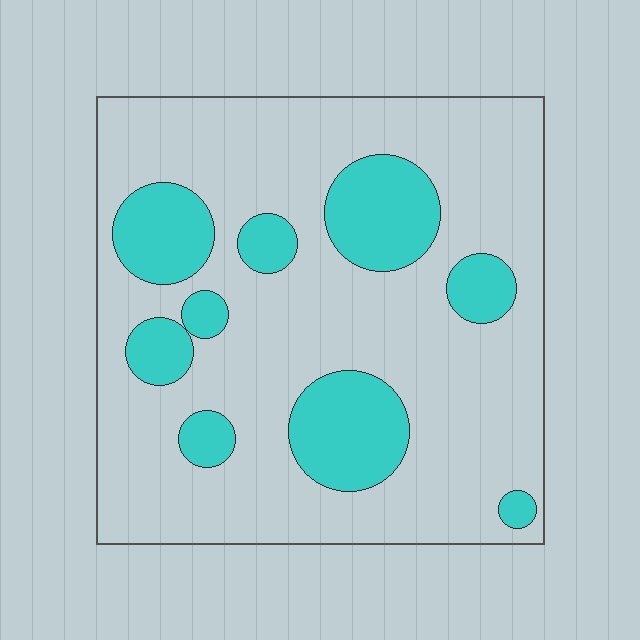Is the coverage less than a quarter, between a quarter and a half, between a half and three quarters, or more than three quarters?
Less than a quarter.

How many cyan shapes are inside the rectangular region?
9.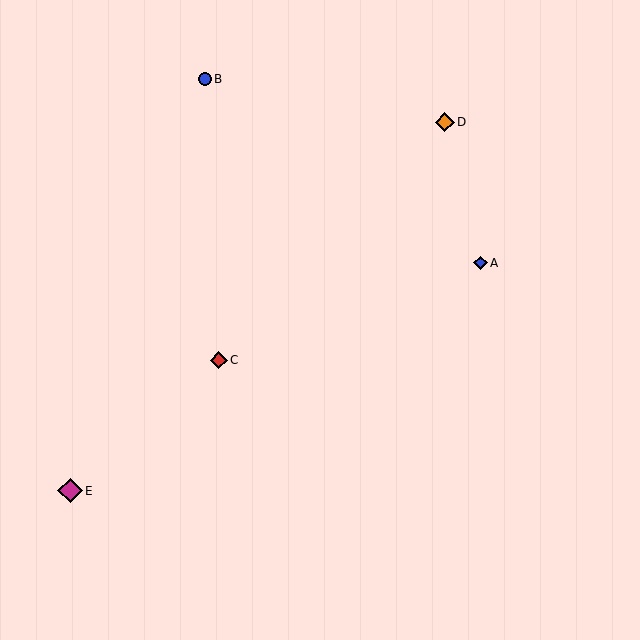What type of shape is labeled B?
Shape B is a blue circle.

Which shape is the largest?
The magenta diamond (labeled E) is the largest.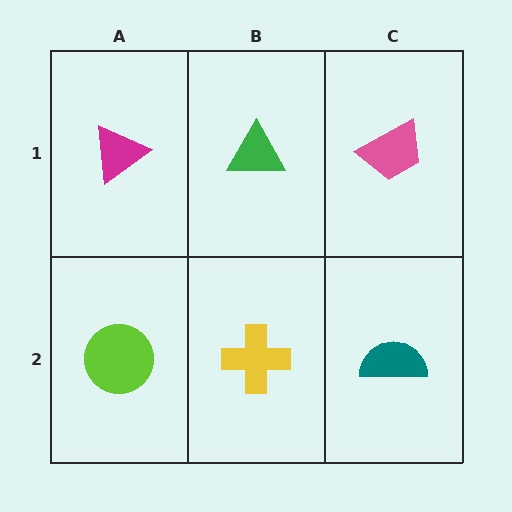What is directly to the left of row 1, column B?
A magenta triangle.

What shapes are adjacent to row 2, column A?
A magenta triangle (row 1, column A), a yellow cross (row 2, column B).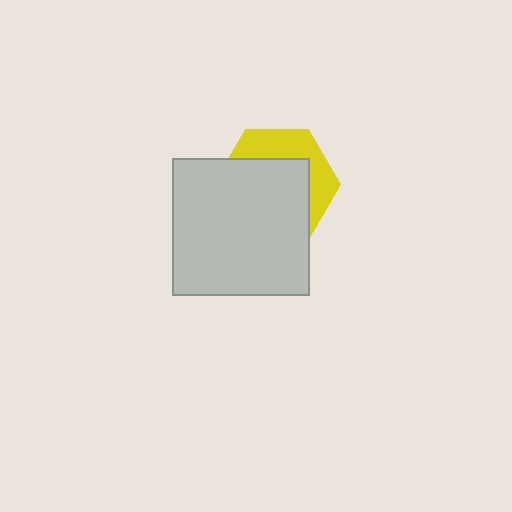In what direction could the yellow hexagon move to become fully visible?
The yellow hexagon could move toward the upper-right. That would shift it out from behind the light gray square entirely.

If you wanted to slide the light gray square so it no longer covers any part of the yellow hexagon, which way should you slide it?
Slide it toward the lower-left — that is the most direct way to separate the two shapes.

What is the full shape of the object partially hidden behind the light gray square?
The partially hidden object is a yellow hexagon.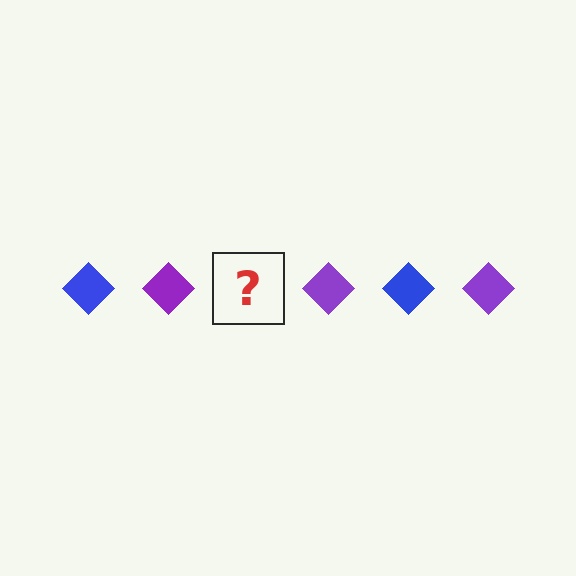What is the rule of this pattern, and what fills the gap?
The rule is that the pattern cycles through blue, purple diamonds. The gap should be filled with a blue diamond.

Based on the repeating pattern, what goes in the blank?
The blank should be a blue diamond.